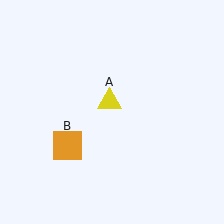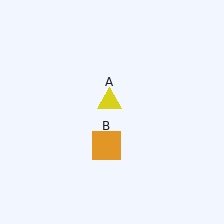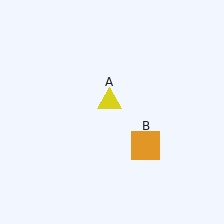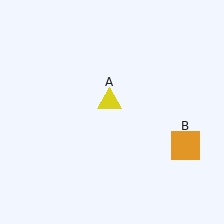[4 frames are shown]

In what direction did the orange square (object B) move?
The orange square (object B) moved right.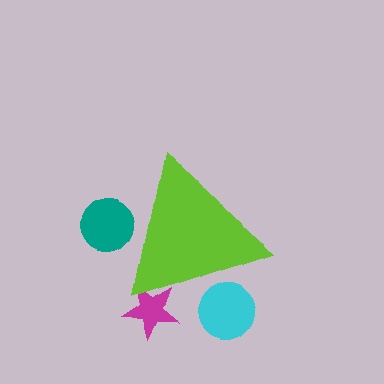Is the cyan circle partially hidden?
Yes, the cyan circle is partially hidden behind the lime triangle.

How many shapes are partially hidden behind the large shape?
3 shapes are partially hidden.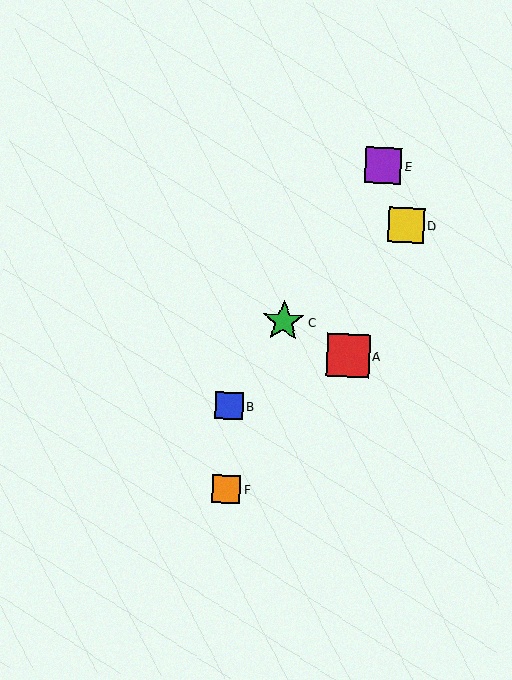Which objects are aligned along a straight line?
Objects B, C, E are aligned along a straight line.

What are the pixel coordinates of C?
Object C is at (284, 321).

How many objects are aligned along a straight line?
3 objects (B, C, E) are aligned along a straight line.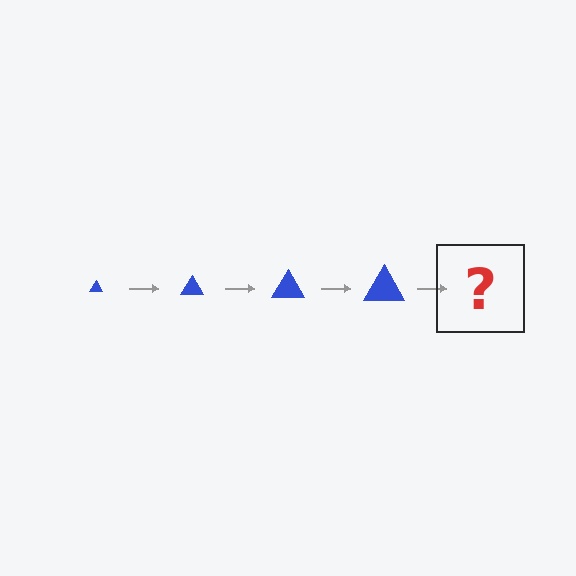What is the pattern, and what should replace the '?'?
The pattern is that the triangle gets progressively larger each step. The '?' should be a blue triangle, larger than the previous one.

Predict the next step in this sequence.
The next step is a blue triangle, larger than the previous one.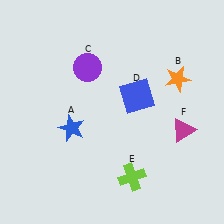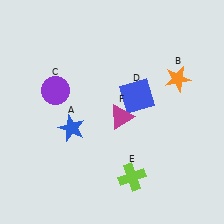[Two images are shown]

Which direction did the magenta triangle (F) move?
The magenta triangle (F) moved left.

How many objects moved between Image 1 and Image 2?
2 objects moved between the two images.